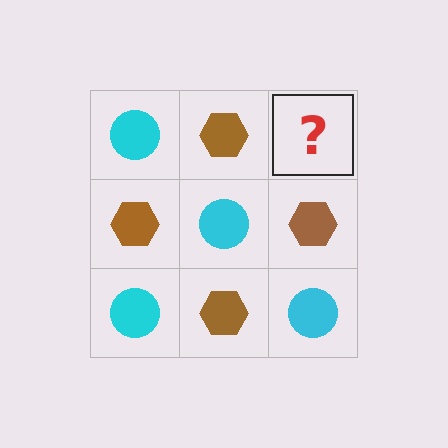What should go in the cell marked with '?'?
The missing cell should contain a cyan circle.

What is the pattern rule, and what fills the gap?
The rule is that it alternates cyan circle and brown hexagon in a checkerboard pattern. The gap should be filled with a cyan circle.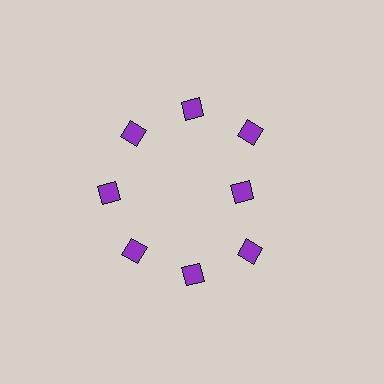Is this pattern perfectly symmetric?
No. The 8 purple diamonds are arranged in a ring, but one element near the 3 o'clock position is pulled inward toward the center, breaking the 8-fold rotational symmetry.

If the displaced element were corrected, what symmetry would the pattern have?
It would have 8-fold rotational symmetry — the pattern would map onto itself every 45 degrees.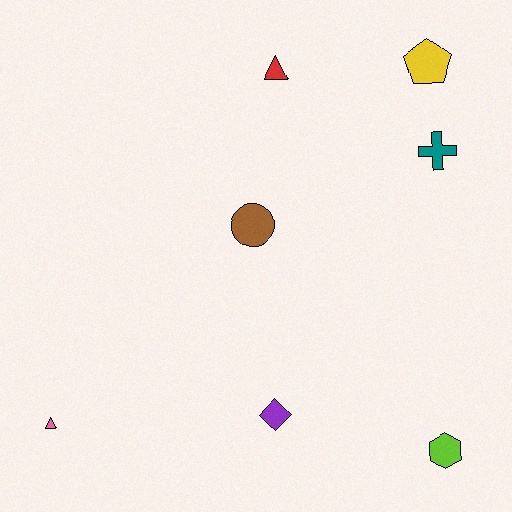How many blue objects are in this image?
There are no blue objects.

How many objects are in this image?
There are 7 objects.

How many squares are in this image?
There are no squares.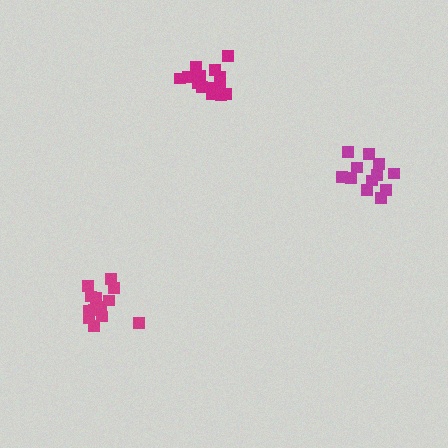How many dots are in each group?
Group 1: 15 dots, Group 2: 13 dots, Group 3: 12 dots (40 total).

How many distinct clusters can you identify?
There are 3 distinct clusters.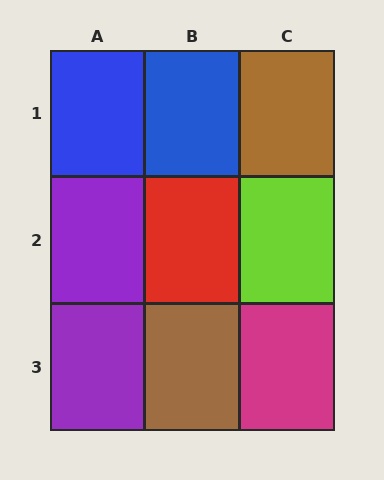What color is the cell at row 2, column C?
Lime.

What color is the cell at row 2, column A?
Purple.